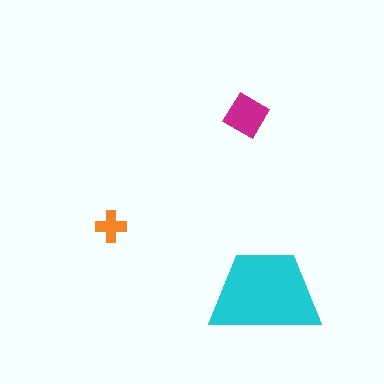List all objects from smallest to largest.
The orange cross, the magenta diamond, the cyan trapezoid.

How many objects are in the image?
There are 3 objects in the image.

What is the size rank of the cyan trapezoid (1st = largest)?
1st.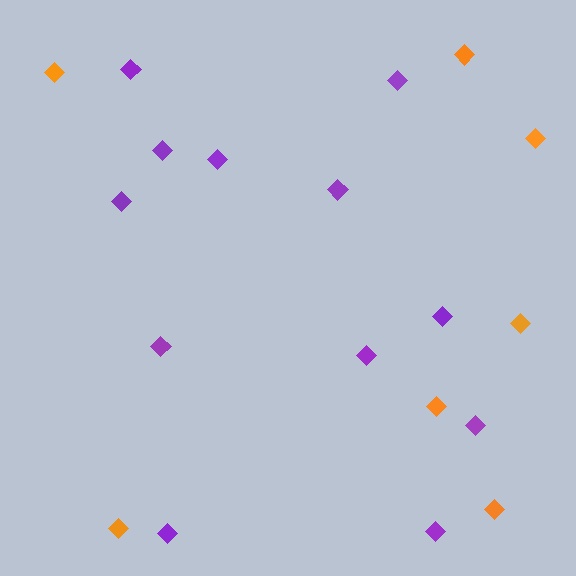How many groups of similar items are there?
There are 2 groups: one group of orange diamonds (7) and one group of purple diamonds (12).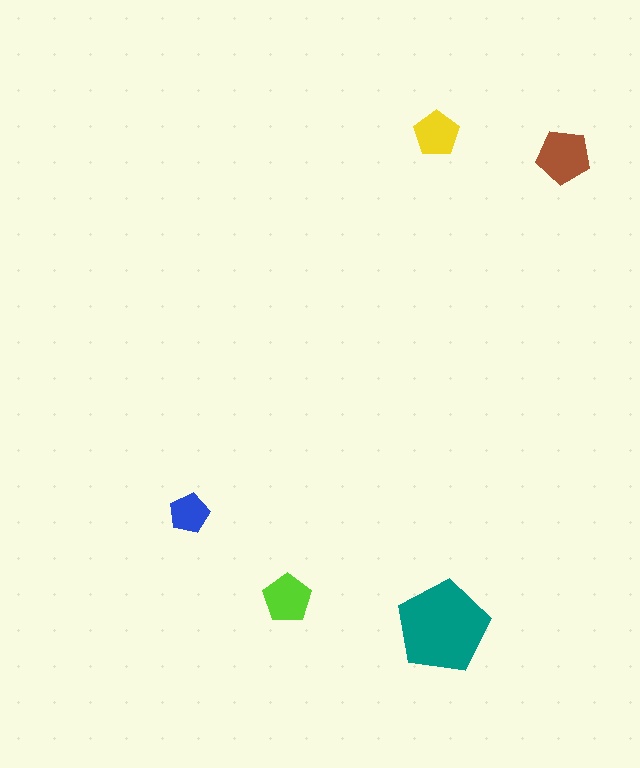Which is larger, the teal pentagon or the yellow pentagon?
The teal one.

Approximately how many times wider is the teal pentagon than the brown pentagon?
About 1.5 times wider.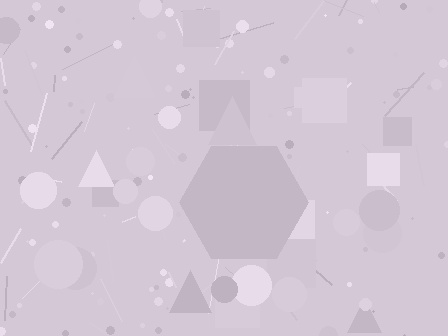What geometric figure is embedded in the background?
A hexagon is embedded in the background.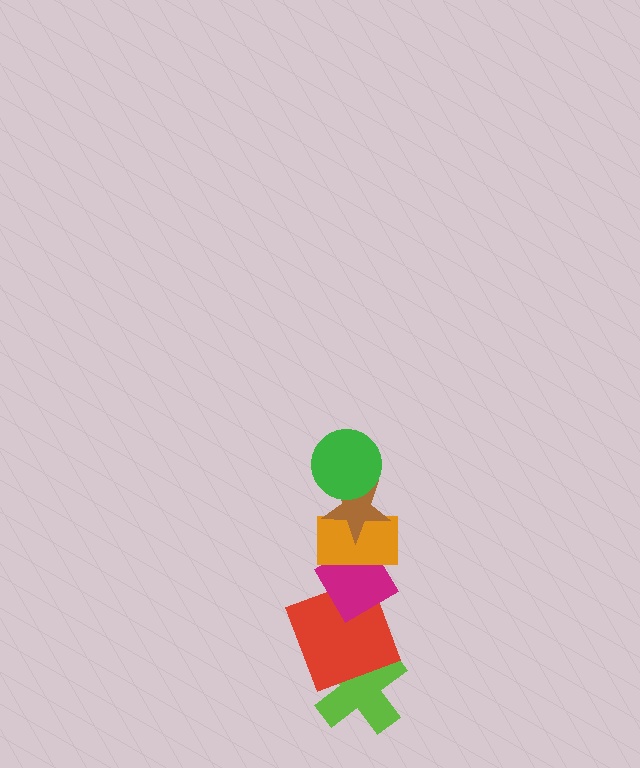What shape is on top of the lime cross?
The red square is on top of the lime cross.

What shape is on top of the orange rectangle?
The brown star is on top of the orange rectangle.